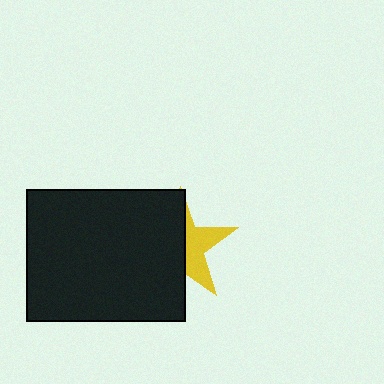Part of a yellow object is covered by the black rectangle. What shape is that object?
It is a star.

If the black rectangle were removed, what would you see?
You would see the complete yellow star.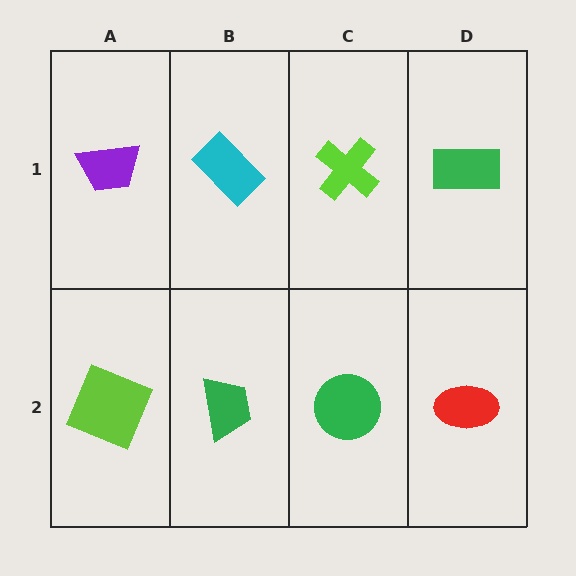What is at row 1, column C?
A lime cross.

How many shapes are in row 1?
4 shapes.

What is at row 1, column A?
A purple trapezoid.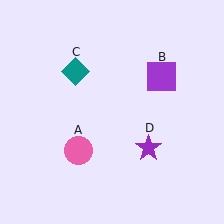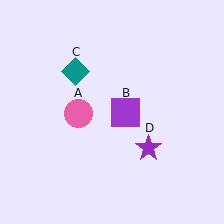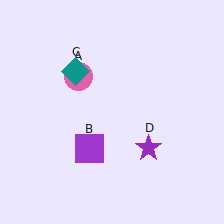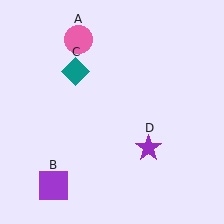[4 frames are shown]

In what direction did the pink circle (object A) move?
The pink circle (object A) moved up.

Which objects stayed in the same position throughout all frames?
Teal diamond (object C) and purple star (object D) remained stationary.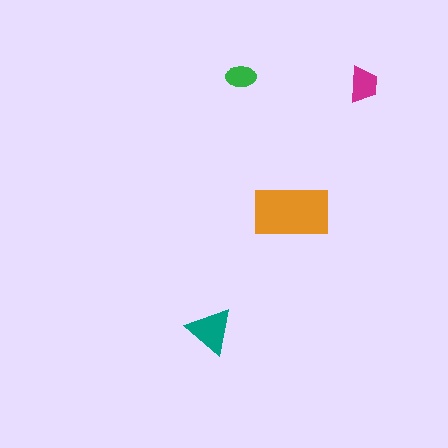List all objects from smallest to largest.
The green ellipse, the magenta trapezoid, the teal triangle, the orange rectangle.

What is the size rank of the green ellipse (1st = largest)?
4th.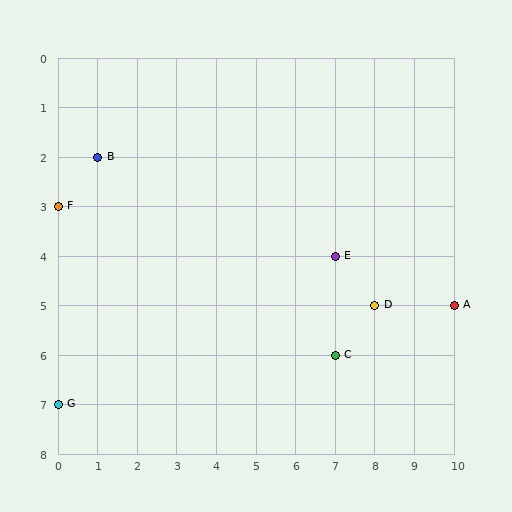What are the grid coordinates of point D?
Point D is at grid coordinates (8, 5).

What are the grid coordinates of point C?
Point C is at grid coordinates (7, 6).